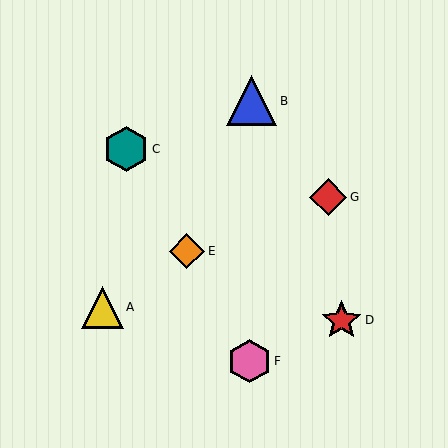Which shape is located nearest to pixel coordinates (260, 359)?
The pink hexagon (labeled F) at (249, 361) is nearest to that location.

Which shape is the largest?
The blue triangle (labeled B) is the largest.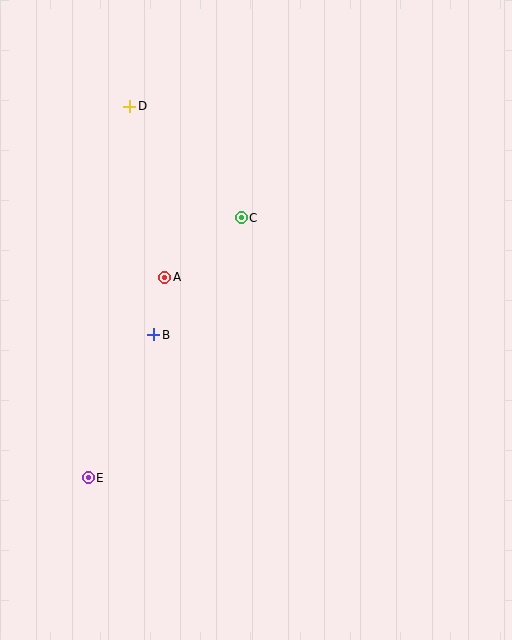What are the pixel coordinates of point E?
Point E is at (88, 478).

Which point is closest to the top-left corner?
Point D is closest to the top-left corner.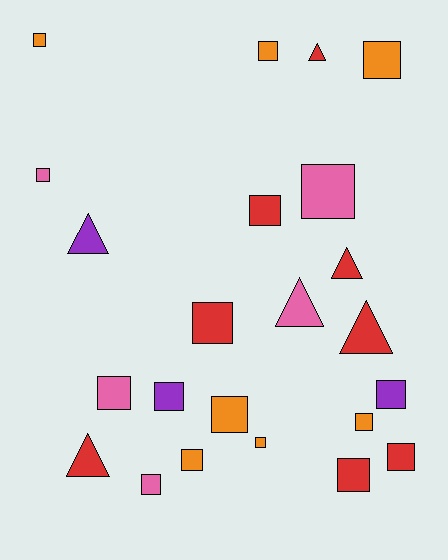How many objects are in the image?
There are 23 objects.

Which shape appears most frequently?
Square, with 17 objects.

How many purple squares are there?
There are 2 purple squares.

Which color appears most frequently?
Red, with 8 objects.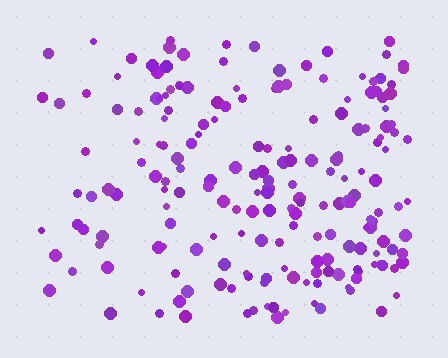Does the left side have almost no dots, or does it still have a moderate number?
Still a moderate number, just noticeably fewer than the right.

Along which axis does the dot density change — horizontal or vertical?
Horizontal.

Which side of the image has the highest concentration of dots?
The right.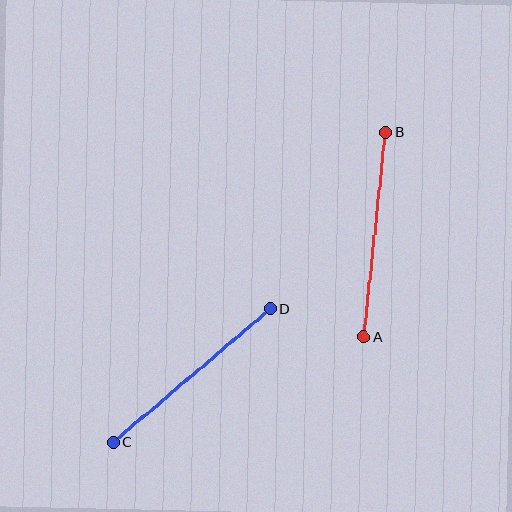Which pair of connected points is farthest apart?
Points C and D are farthest apart.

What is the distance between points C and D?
The distance is approximately 206 pixels.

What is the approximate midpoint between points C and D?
The midpoint is at approximately (191, 375) pixels.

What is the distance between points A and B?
The distance is approximately 206 pixels.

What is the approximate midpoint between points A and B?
The midpoint is at approximately (375, 234) pixels.